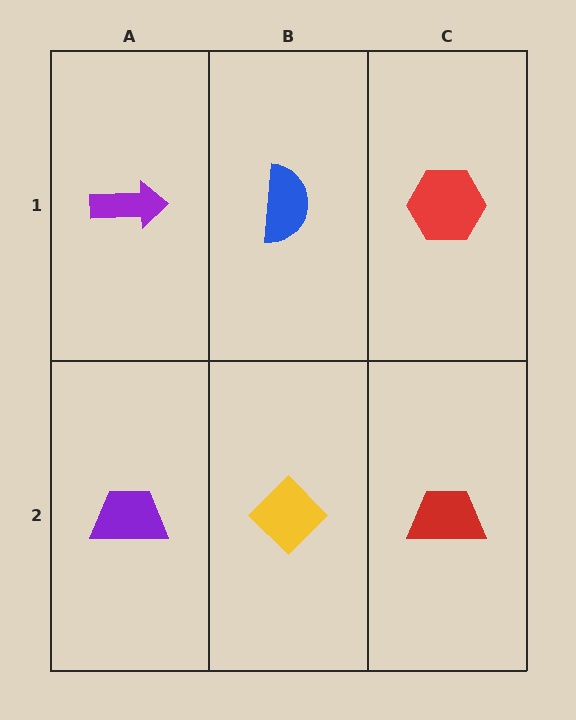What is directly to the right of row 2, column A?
A yellow diamond.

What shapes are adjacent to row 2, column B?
A blue semicircle (row 1, column B), a purple trapezoid (row 2, column A), a red trapezoid (row 2, column C).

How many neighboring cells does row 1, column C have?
2.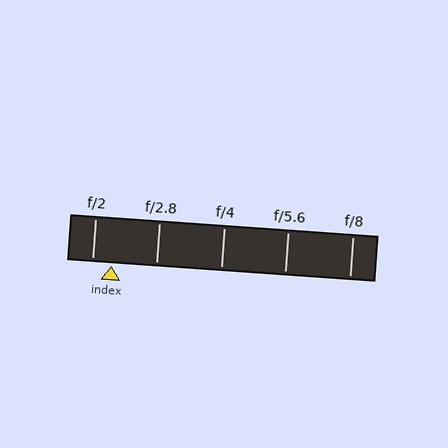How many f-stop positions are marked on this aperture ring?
There are 5 f-stop positions marked.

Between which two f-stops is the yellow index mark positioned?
The index mark is between f/2 and f/2.8.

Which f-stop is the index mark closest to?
The index mark is closest to f/2.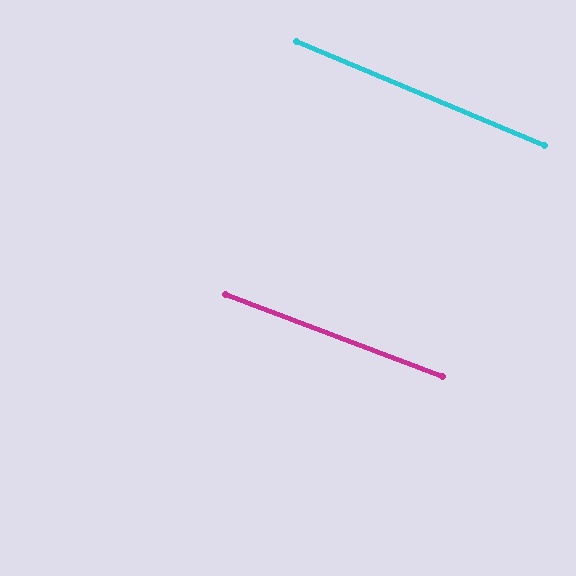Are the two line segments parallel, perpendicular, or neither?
Parallel — their directions differ by only 1.9°.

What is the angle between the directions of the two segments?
Approximately 2 degrees.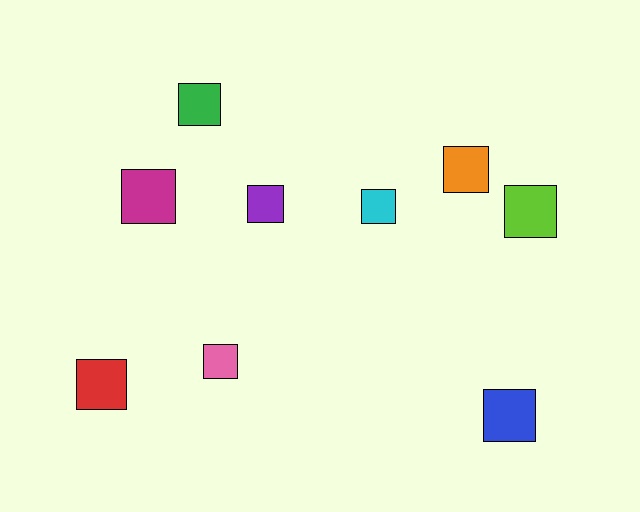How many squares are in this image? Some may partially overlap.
There are 9 squares.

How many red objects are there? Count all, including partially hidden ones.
There is 1 red object.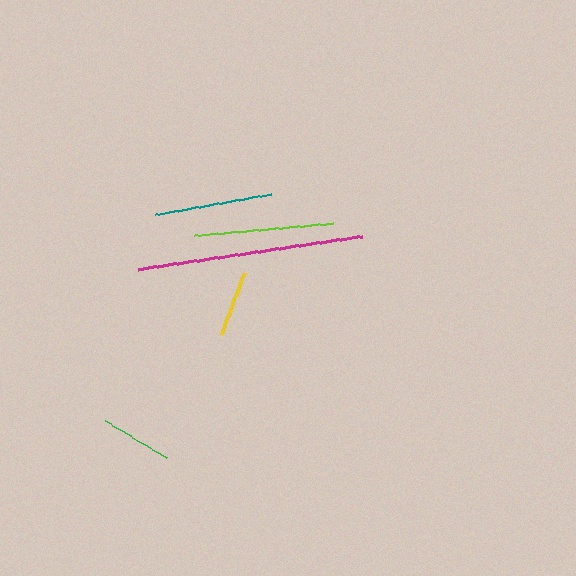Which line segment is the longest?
The magenta line is the longest at approximately 226 pixels.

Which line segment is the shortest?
The yellow line is the shortest at approximately 66 pixels.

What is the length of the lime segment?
The lime segment is approximately 139 pixels long.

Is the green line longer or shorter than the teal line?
The teal line is longer than the green line.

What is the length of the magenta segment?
The magenta segment is approximately 226 pixels long.